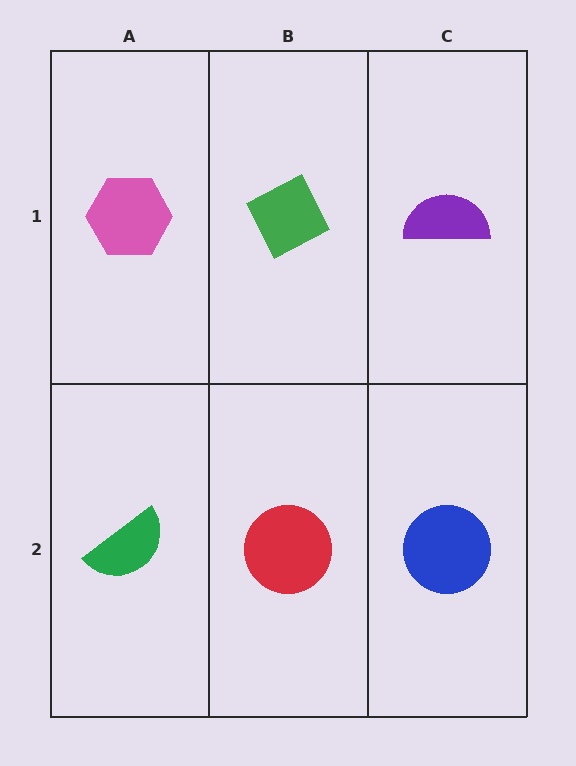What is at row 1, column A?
A pink hexagon.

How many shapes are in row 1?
3 shapes.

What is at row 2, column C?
A blue circle.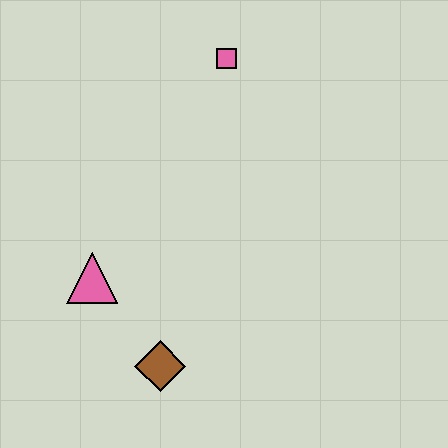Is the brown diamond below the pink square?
Yes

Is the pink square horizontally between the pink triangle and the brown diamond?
No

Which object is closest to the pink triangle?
The brown diamond is closest to the pink triangle.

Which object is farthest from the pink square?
The brown diamond is farthest from the pink square.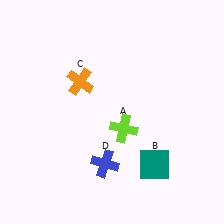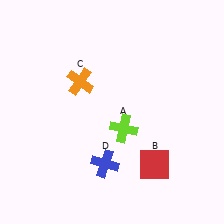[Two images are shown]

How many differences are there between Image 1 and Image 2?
There is 1 difference between the two images.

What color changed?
The square (B) changed from teal in Image 1 to red in Image 2.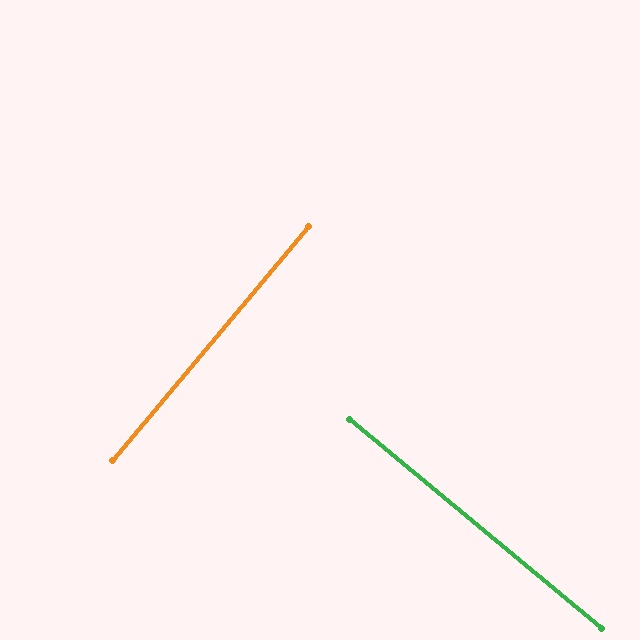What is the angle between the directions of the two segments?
Approximately 90 degrees.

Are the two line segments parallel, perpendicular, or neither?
Perpendicular — they meet at approximately 90°.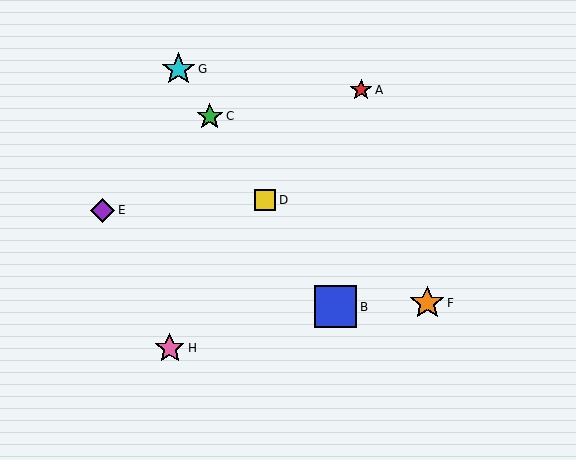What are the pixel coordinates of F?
Object F is at (427, 303).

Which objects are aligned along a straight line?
Objects B, C, D, G are aligned along a straight line.